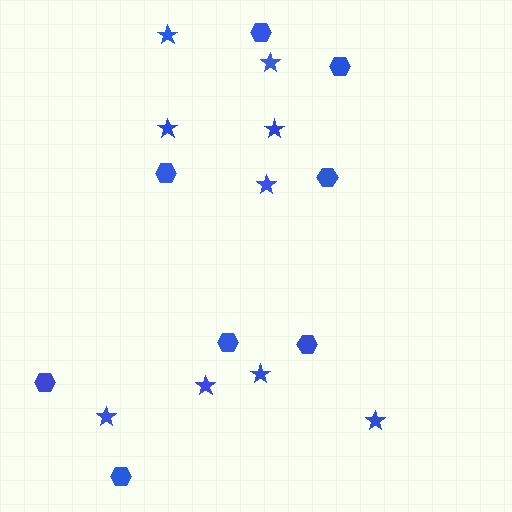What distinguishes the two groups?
There are 2 groups: one group of stars (9) and one group of hexagons (8).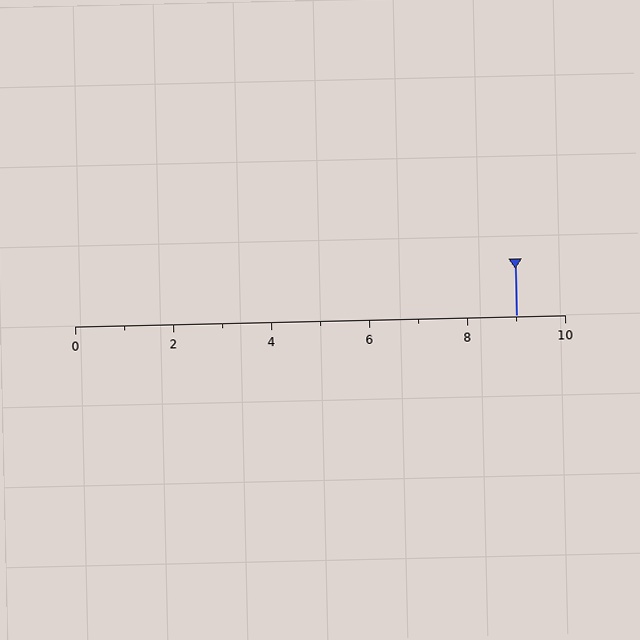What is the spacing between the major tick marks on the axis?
The major ticks are spaced 2 apart.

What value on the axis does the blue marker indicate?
The marker indicates approximately 9.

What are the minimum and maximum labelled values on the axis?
The axis runs from 0 to 10.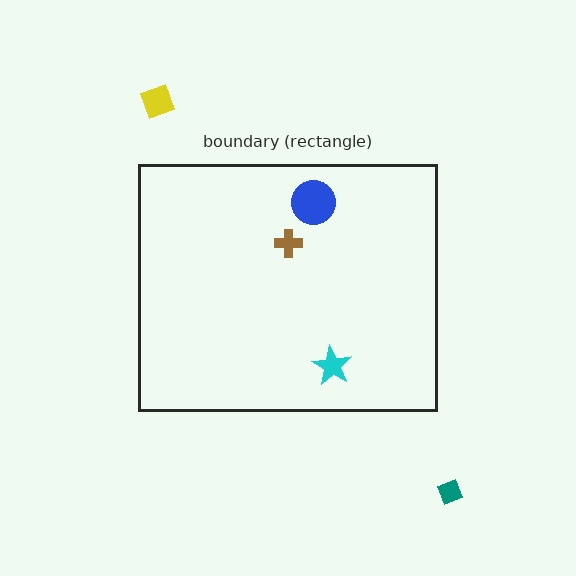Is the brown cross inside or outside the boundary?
Inside.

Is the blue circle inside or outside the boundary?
Inside.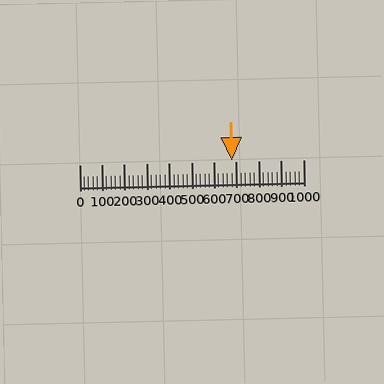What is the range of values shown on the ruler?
The ruler shows values from 0 to 1000.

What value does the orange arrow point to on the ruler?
The orange arrow points to approximately 680.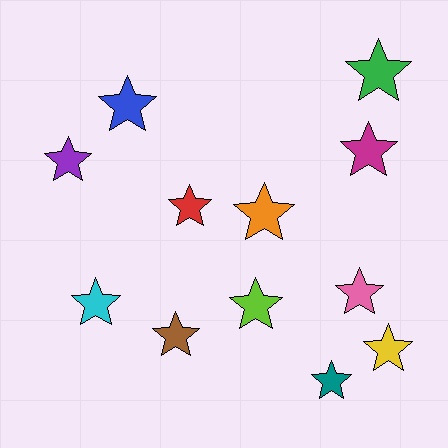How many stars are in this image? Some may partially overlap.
There are 12 stars.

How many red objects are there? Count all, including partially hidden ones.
There is 1 red object.